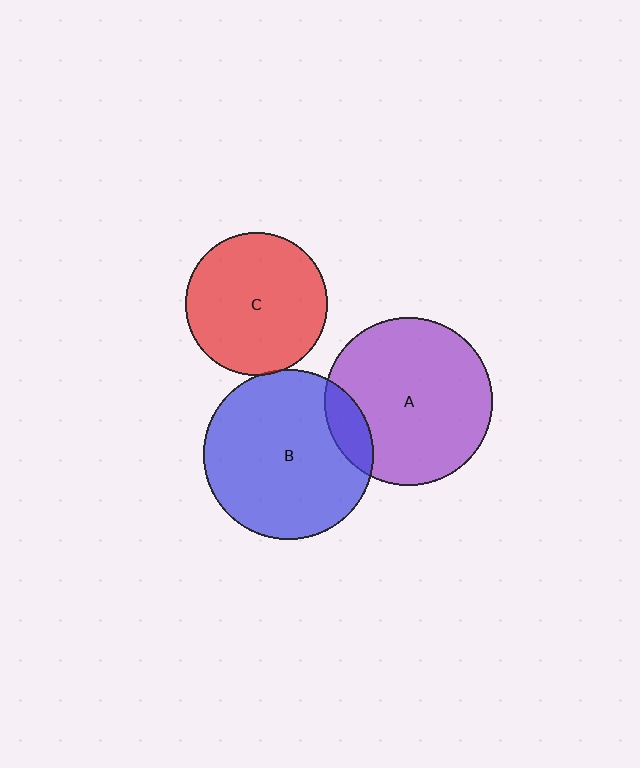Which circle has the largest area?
Circle B (blue).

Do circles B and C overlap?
Yes.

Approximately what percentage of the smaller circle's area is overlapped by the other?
Approximately 5%.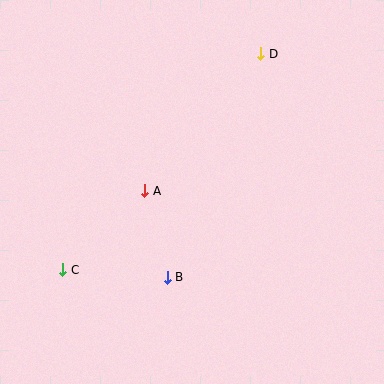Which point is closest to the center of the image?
Point A at (145, 191) is closest to the center.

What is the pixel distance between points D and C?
The distance between D and C is 293 pixels.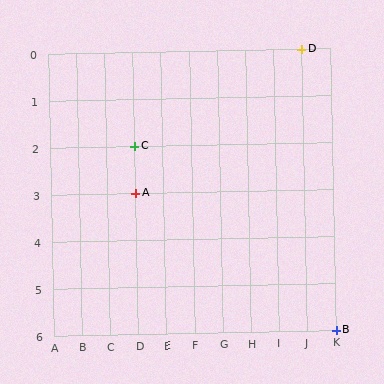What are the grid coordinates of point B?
Point B is at grid coordinates (K, 6).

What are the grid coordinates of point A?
Point A is at grid coordinates (D, 3).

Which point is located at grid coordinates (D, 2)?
Point C is at (D, 2).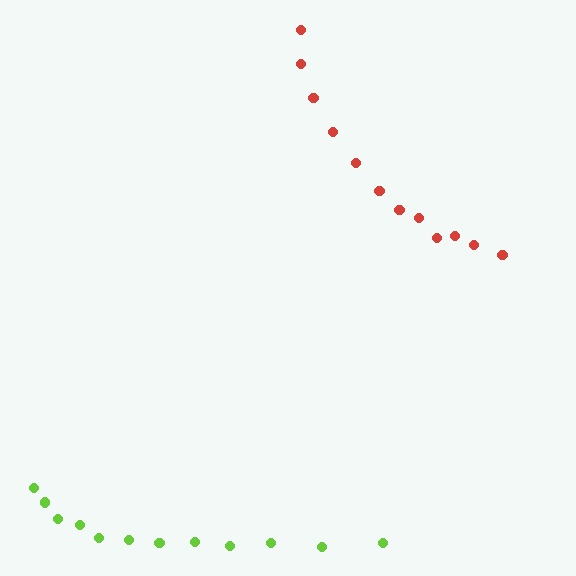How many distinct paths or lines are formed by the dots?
There are 2 distinct paths.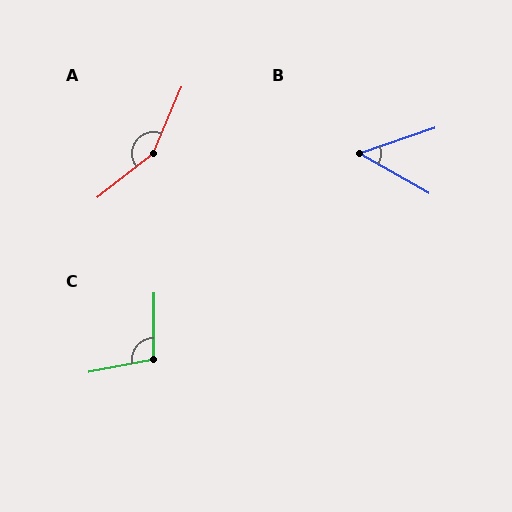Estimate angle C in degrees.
Approximately 101 degrees.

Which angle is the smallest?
B, at approximately 48 degrees.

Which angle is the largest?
A, at approximately 151 degrees.